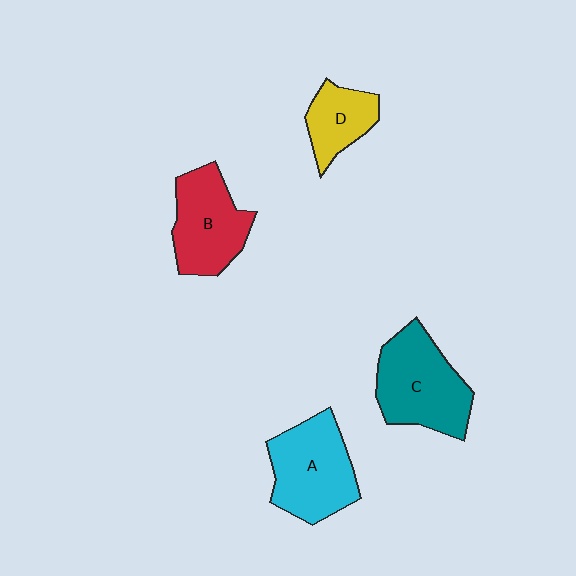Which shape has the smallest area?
Shape D (yellow).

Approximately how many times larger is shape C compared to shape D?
Approximately 1.8 times.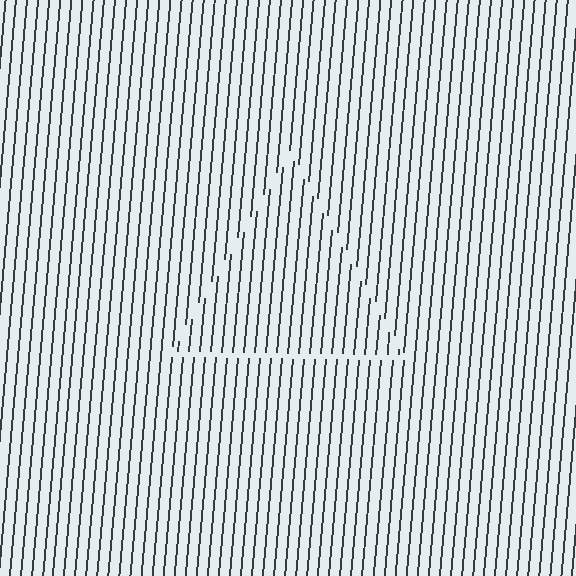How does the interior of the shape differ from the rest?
The interior of the shape contains the same grating, shifted by half a period — the contour is defined by the phase discontinuity where line-ends from the inner and outer gratings abut.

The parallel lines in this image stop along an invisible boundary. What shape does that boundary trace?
An illusory triangle. The interior of the shape contains the same grating, shifted by half a period — the contour is defined by the phase discontinuity where line-ends from the inner and outer gratings abut.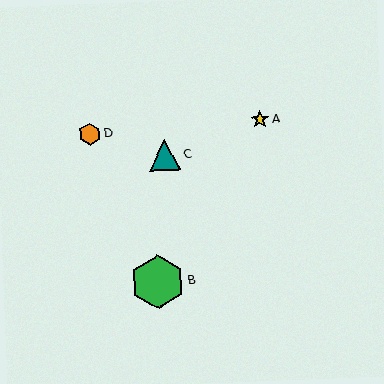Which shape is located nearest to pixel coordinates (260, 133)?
The yellow star (labeled A) at (260, 120) is nearest to that location.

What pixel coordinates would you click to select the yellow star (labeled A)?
Click at (260, 120) to select the yellow star A.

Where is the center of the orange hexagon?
The center of the orange hexagon is at (90, 134).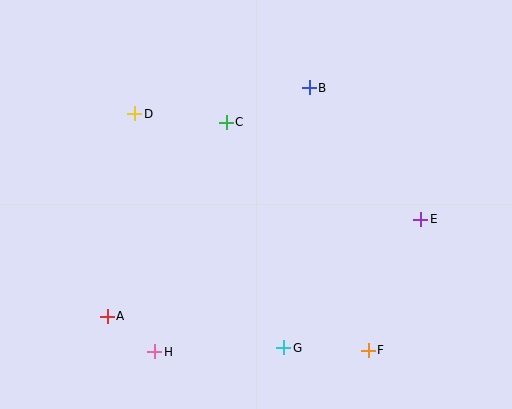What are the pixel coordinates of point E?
Point E is at (421, 219).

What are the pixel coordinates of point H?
Point H is at (155, 352).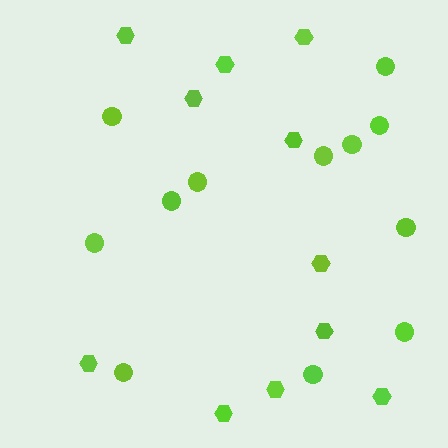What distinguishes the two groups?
There are 2 groups: one group of hexagons (11) and one group of circles (12).